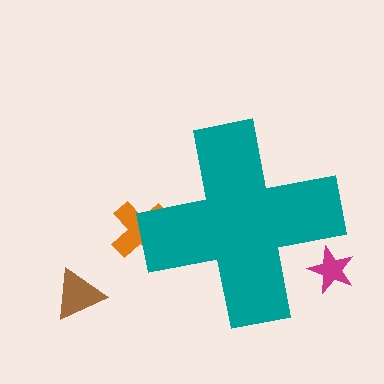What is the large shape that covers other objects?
A teal cross.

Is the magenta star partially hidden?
Yes, the magenta star is partially hidden behind the teal cross.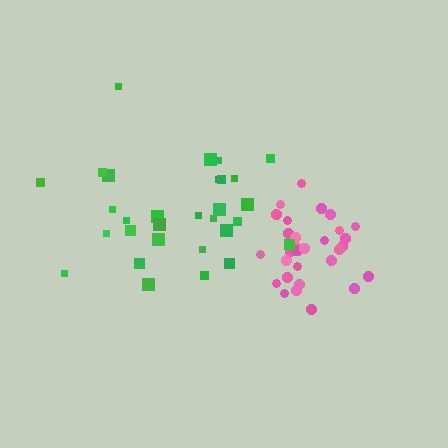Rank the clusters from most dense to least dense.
pink, green.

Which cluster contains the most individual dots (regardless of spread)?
Pink (31).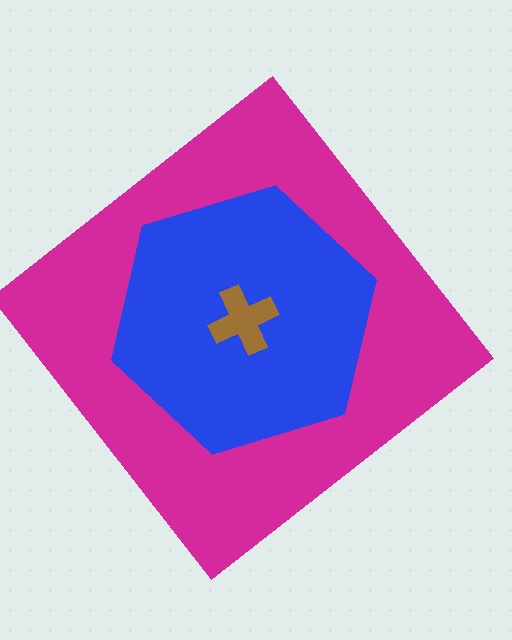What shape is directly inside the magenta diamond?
The blue hexagon.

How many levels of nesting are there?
3.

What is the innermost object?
The brown cross.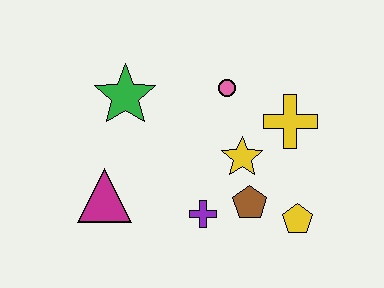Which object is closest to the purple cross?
The brown pentagon is closest to the purple cross.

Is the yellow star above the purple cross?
Yes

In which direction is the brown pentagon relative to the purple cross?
The brown pentagon is to the right of the purple cross.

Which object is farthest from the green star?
The yellow pentagon is farthest from the green star.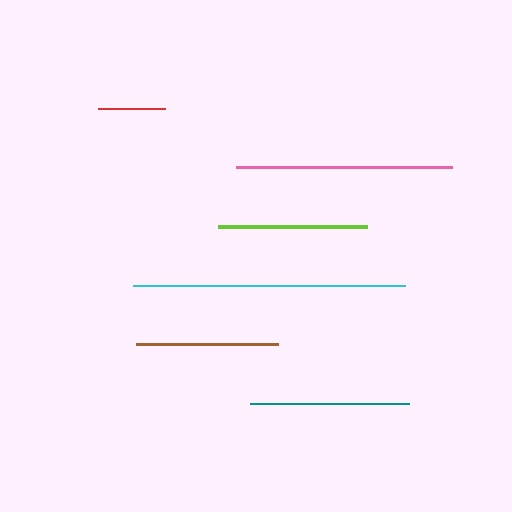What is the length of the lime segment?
The lime segment is approximately 149 pixels long.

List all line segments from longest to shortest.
From longest to shortest: cyan, pink, teal, lime, brown, red.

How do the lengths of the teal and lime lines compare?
The teal and lime lines are approximately the same length.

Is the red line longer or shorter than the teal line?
The teal line is longer than the red line.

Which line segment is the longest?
The cyan line is the longest at approximately 272 pixels.